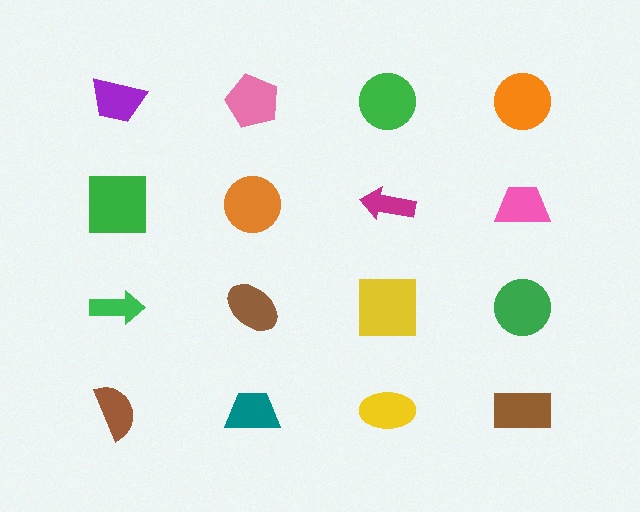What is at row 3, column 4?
A green circle.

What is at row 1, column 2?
A pink pentagon.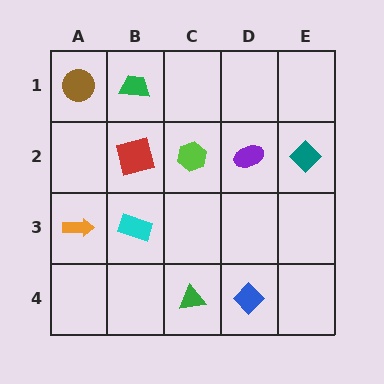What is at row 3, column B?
A cyan rectangle.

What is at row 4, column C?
A green triangle.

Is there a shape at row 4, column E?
No, that cell is empty.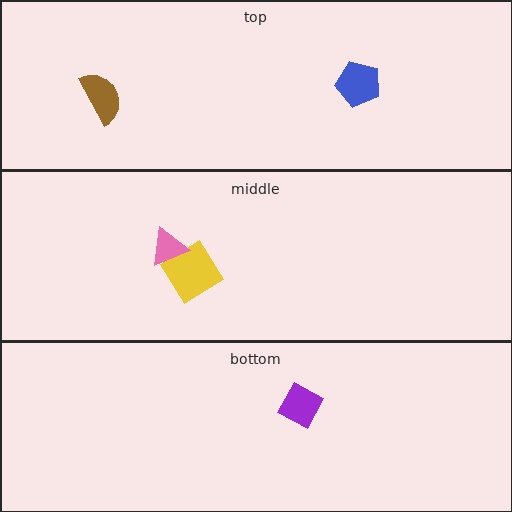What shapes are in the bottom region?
The purple diamond.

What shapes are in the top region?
The brown semicircle, the blue pentagon.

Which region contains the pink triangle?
The middle region.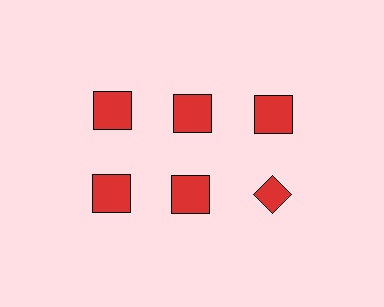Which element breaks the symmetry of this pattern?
The red diamond in the second row, center column breaks the symmetry. All other shapes are red squares.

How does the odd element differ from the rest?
It has a different shape: diamond instead of square.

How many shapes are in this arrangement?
There are 6 shapes arranged in a grid pattern.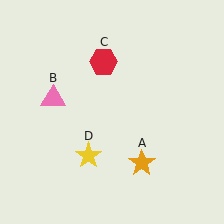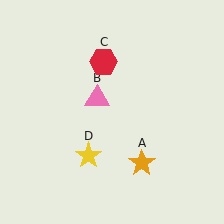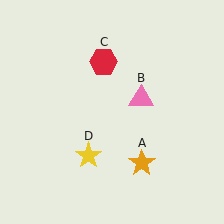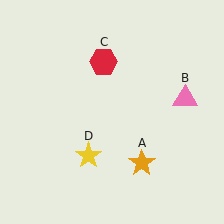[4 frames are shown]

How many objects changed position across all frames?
1 object changed position: pink triangle (object B).